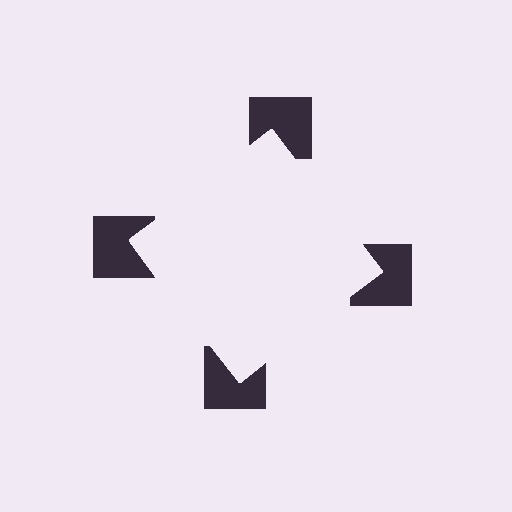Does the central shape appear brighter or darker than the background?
It typically appears slightly brighter than the background, even though no actual brightness change is drawn.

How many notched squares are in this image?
There are 4 — one at each vertex of the illusory square.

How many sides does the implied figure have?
4 sides.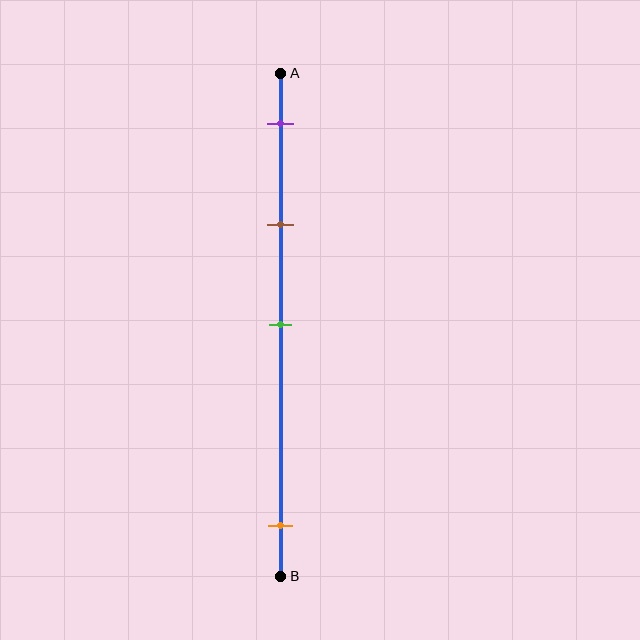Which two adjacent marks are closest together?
The purple and brown marks are the closest adjacent pair.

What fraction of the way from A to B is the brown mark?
The brown mark is approximately 30% (0.3) of the way from A to B.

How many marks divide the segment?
There are 4 marks dividing the segment.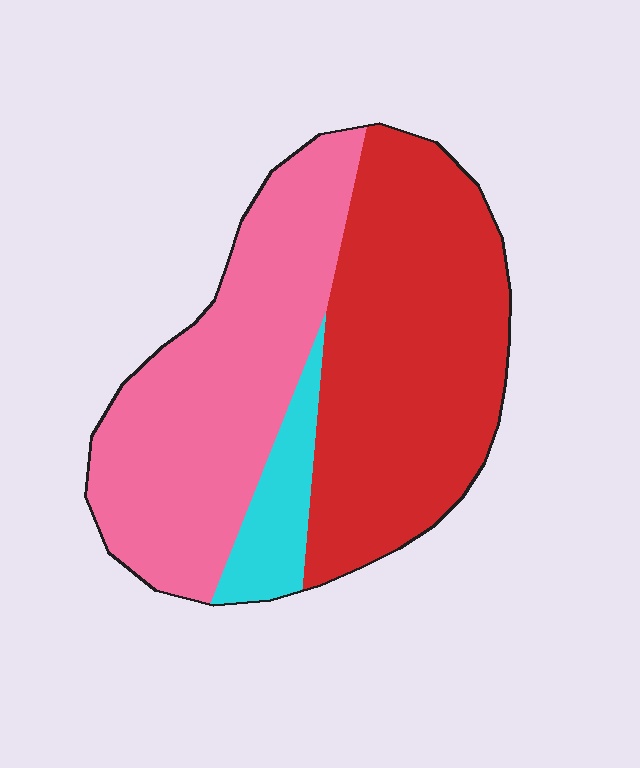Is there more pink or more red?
Red.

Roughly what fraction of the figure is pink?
Pink covers around 45% of the figure.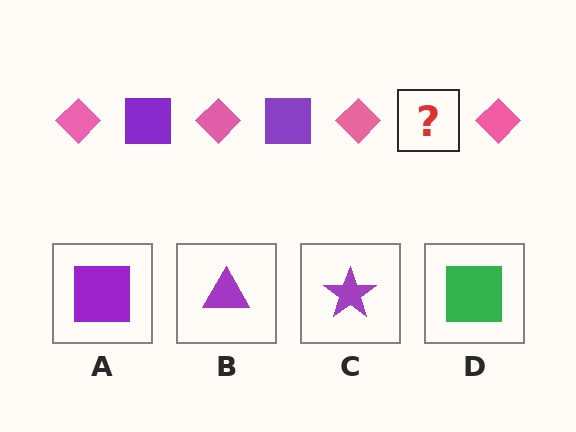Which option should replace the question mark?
Option A.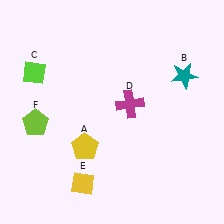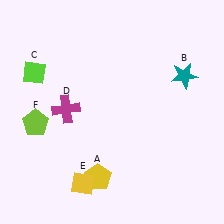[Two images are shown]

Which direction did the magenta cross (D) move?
The magenta cross (D) moved left.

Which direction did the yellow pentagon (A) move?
The yellow pentagon (A) moved down.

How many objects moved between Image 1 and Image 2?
2 objects moved between the two images.